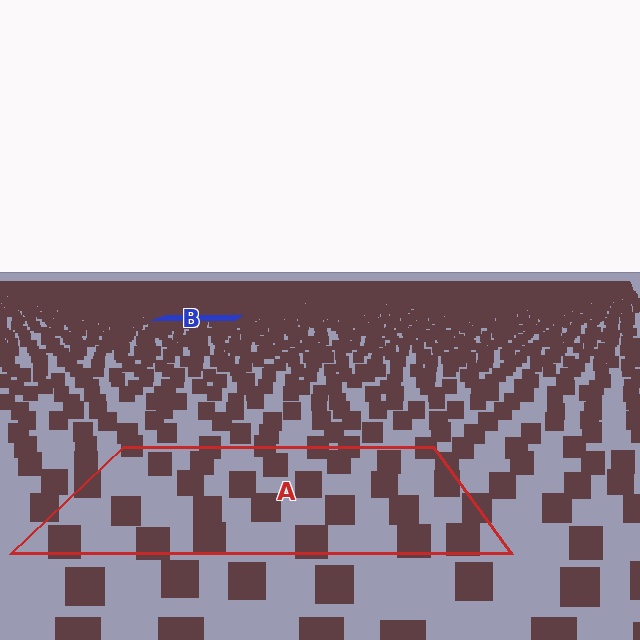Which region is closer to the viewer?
Region A is closer. The texture elements there are larger and more spread out.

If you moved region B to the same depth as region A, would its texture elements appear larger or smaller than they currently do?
They would appear larger. At a closer depth, the same texture elements are projected at a bigger on-screen size.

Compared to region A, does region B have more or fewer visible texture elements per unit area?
Region B has more texture elements per unit area — they are packed more densely because it is farther away.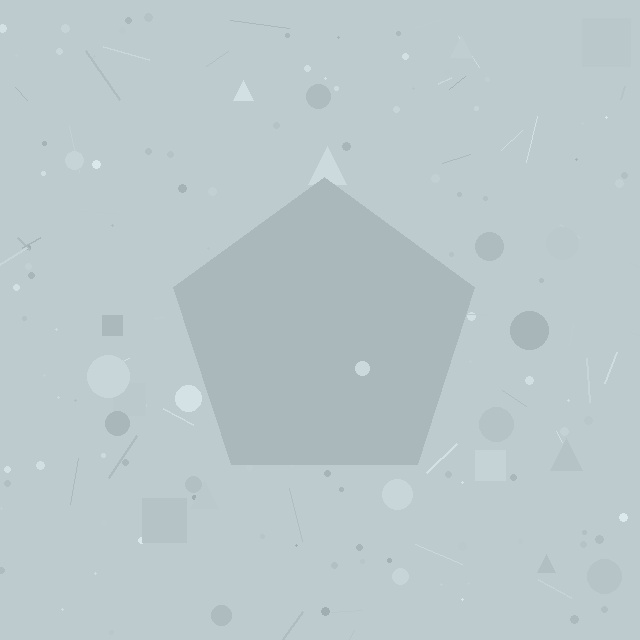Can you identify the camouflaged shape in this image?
The camouflaged shape is a pentagon.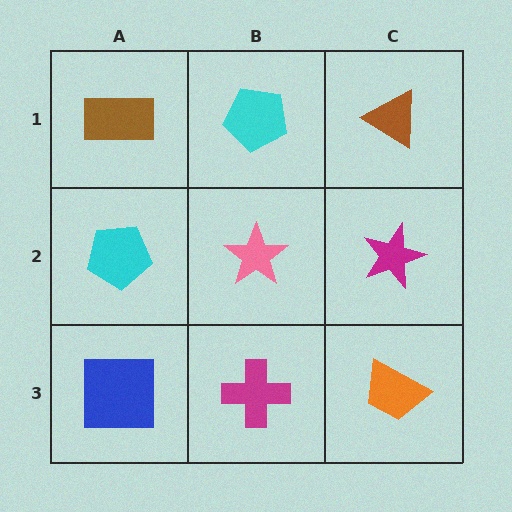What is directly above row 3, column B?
A pink star.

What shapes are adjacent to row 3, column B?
A pink star (row 2, column B), a blue square (row 3, column A), an orange trapezoid (row 3, column C).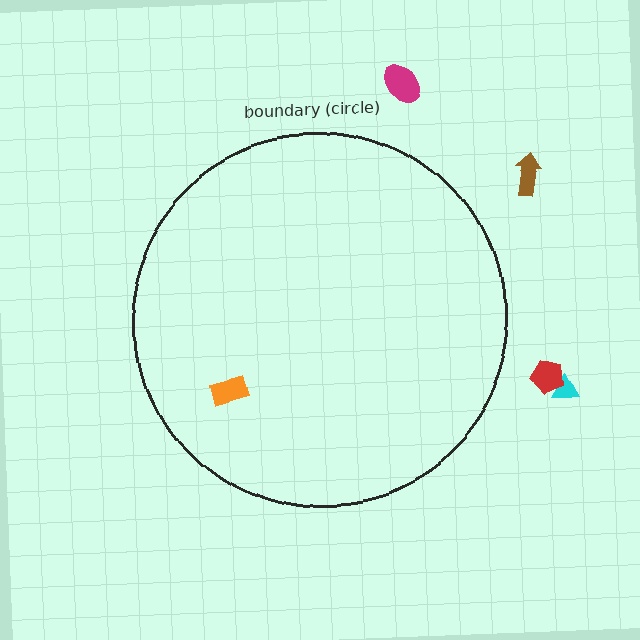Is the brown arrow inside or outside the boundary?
Outside.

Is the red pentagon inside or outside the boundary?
Outside.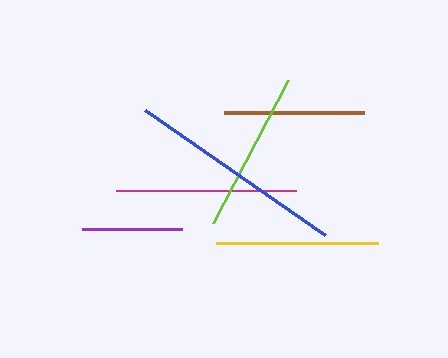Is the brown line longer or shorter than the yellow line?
The yellow line is longer than the brown line.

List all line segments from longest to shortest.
From longest to shortest: blue, magenta, yellow, lime, brown, purple.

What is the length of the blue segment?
The blue segment is approximately 219 pixels long.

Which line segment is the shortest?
The purple line is the shortest at approximately 100 pixels.